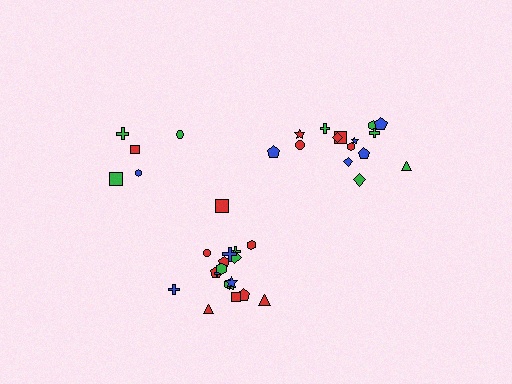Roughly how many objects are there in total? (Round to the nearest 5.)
Roughly 40 objects in total.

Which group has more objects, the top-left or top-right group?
The top-right group.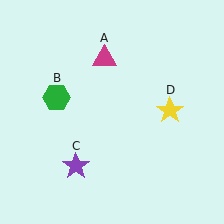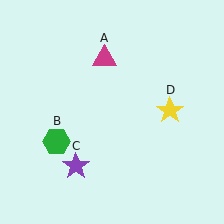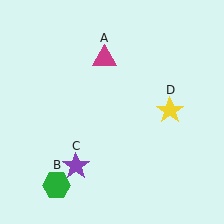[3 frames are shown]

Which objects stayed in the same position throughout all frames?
Magenta triangle (object A) and purple star (object C) and yellow star (object D) remained stationary.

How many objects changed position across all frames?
1 object changed position: green hexagon (object B).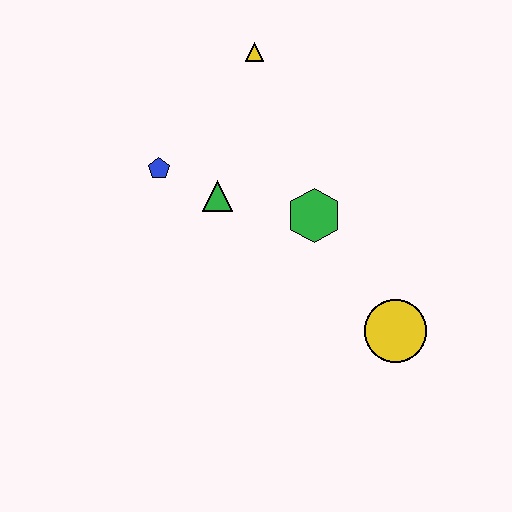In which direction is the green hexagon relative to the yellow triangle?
The green hexagon is below the yellow triangle.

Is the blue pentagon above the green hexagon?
Yes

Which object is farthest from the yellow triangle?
The yellow circle is farthest from the yellow triangle.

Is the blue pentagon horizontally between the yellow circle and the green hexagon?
No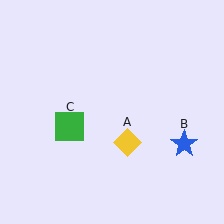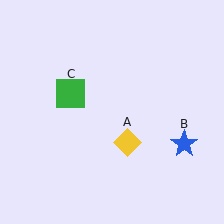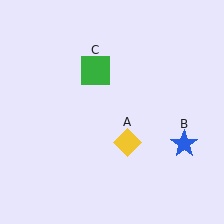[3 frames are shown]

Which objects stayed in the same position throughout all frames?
Yellow diamond (object A) and blue star (object B) remained stationary.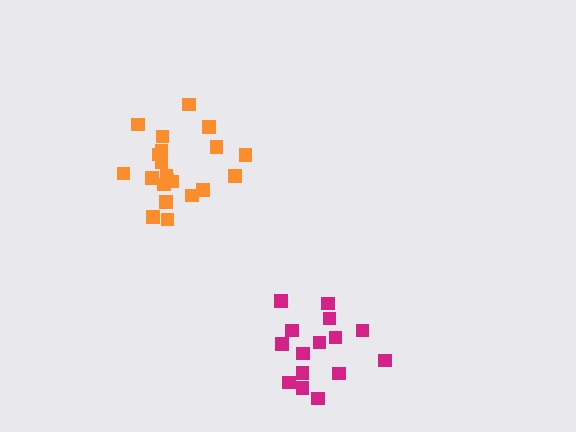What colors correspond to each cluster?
The clusters are colored: orange, magenta.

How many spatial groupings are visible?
There are 2 spatial groupings.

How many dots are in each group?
Group 1: 21 dots, Group 2: 16 dots (37 total).